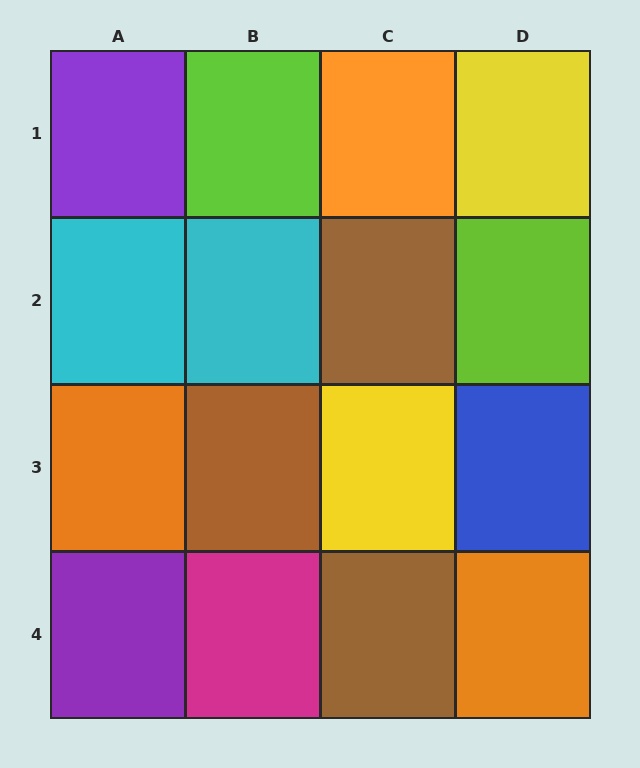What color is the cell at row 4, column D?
Orange.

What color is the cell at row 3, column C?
Yellow.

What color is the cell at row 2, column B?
Cyan.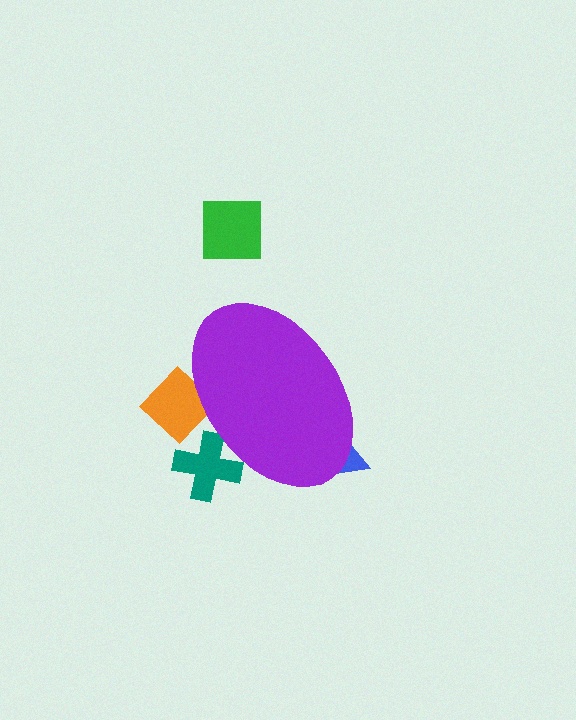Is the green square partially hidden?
No, the green square is fully visible.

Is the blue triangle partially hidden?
Yes, the blue triangle is partially hidden behind the purple ellipse.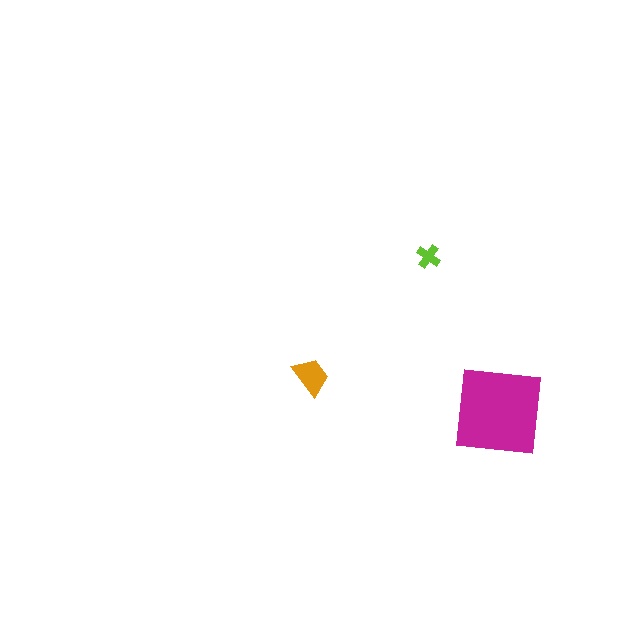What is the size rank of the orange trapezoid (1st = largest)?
2nd.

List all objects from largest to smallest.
The magenta square, the orange trapezoid, the lime cross.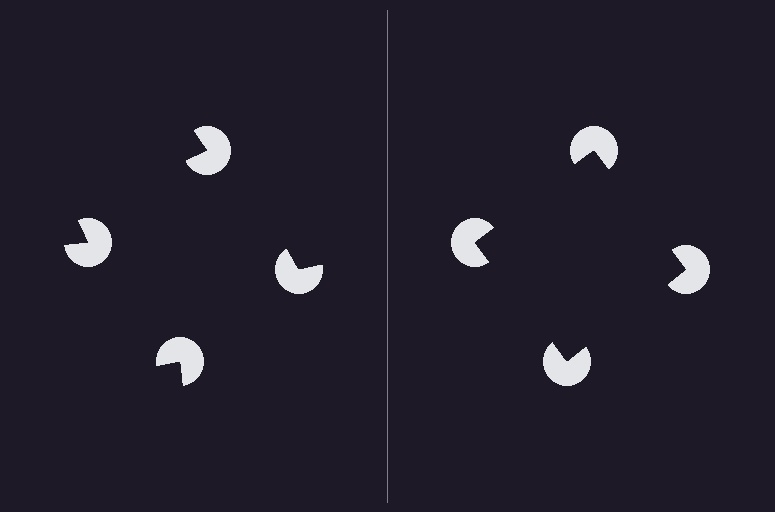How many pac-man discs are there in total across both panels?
8 — 4 on each side.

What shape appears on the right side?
An illusory square.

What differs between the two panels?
The pac-man discs are positioned identically on both sides; only the wedge orientations differ. On the right they align to a square; on the left they are misaligned.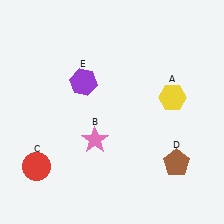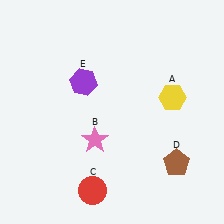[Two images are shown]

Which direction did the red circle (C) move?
The red circle (C) moved right.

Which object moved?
The red circle (C) moved right.